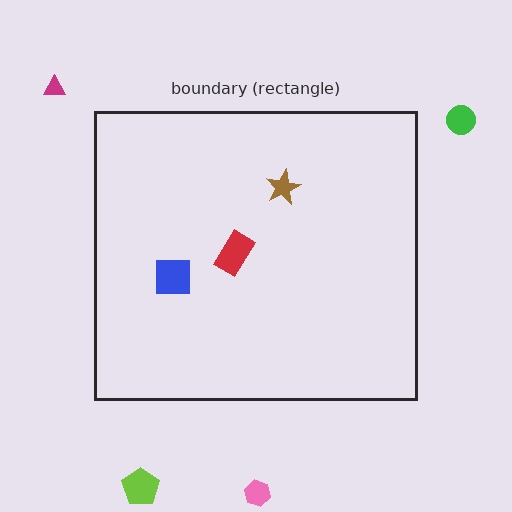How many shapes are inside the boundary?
3 inside, 4 outside.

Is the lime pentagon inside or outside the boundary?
Outside.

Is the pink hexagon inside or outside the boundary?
Outside.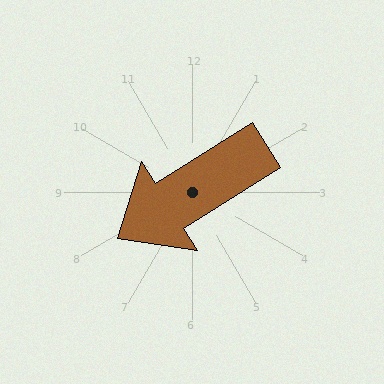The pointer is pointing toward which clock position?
Roughly 8 o'clock.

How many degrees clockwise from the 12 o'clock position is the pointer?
Approximately 238 degrees.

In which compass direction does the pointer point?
Southwest.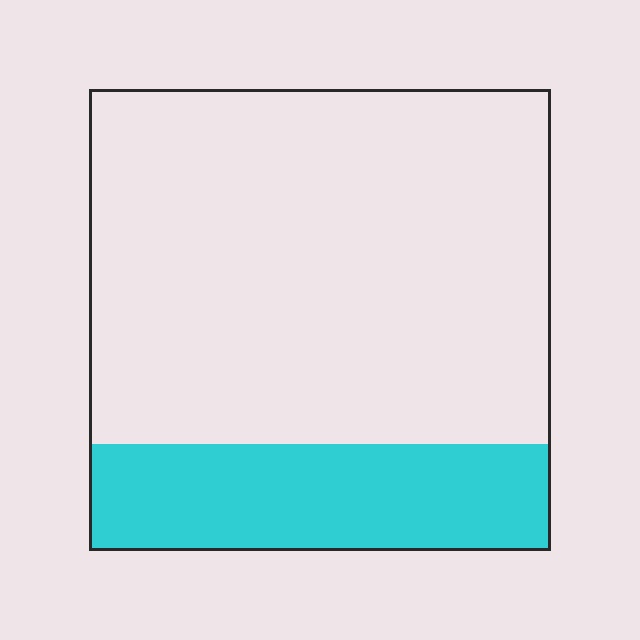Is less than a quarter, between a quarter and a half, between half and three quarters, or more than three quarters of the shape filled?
Less than a quarter.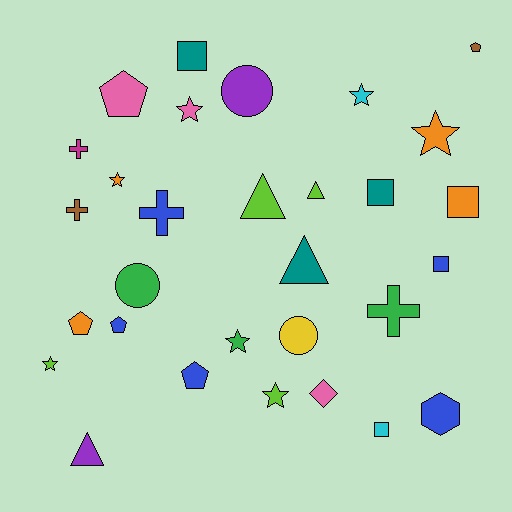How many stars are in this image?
There are 7 stars.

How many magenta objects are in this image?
There is 1 magenta object.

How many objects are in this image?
There are 30 objects.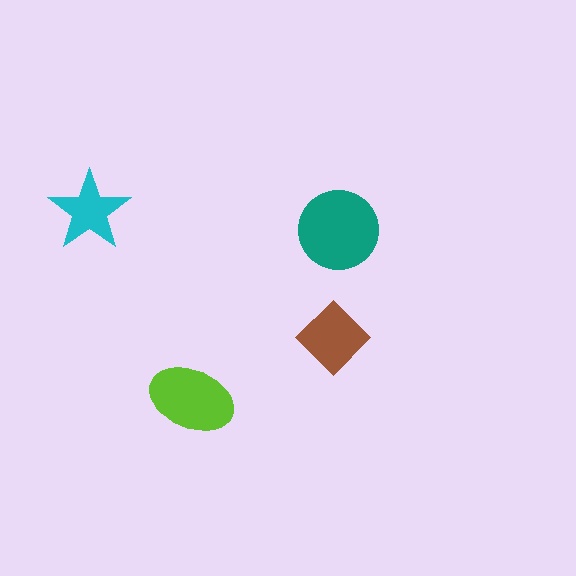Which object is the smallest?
The cyan star.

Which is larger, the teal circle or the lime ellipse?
The teal circle.